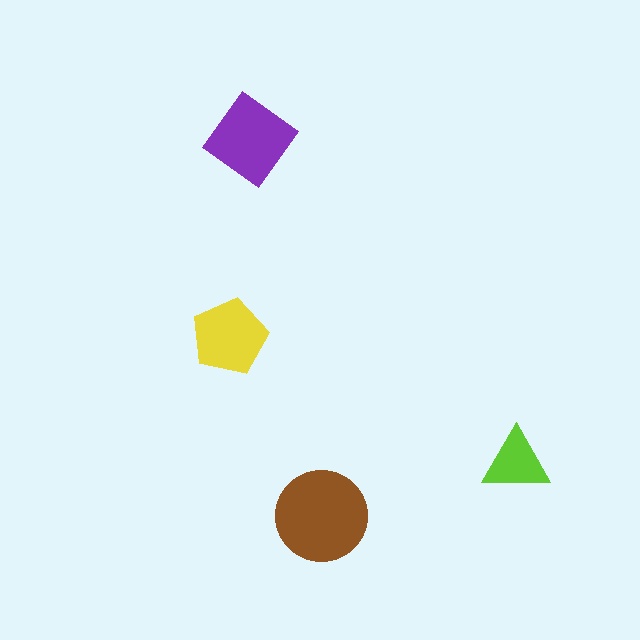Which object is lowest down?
The brown circle is bottommost.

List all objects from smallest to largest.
The lime triangle, the yellow pentagon, the purple diamond, the brown circle.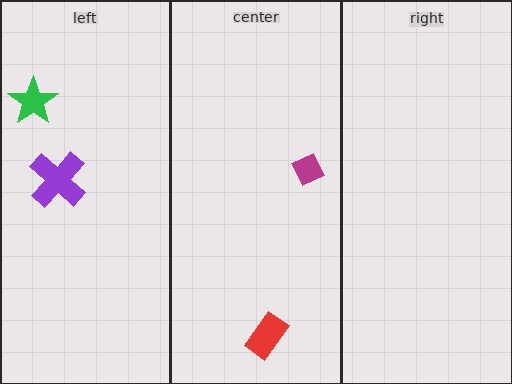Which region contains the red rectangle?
The center region.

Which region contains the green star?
The left region.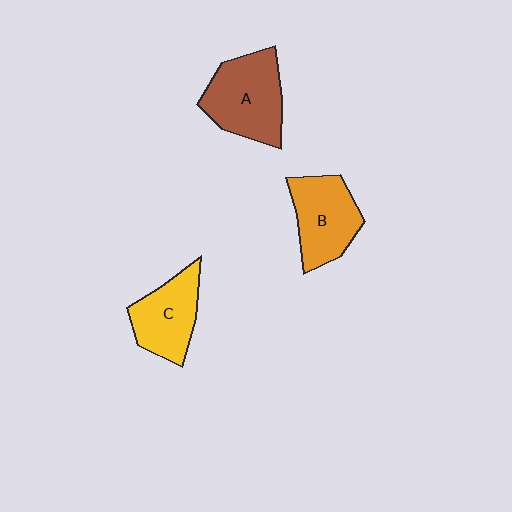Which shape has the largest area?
Shape A (brown).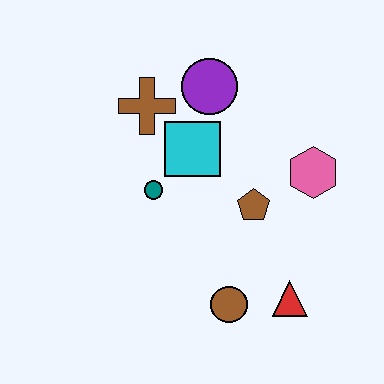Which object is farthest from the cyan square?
The red triangle is farthest from the cyan square.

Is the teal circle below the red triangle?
No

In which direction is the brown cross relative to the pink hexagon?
The brown cross is to the left of the pink hexagon.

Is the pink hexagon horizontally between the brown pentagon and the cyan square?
No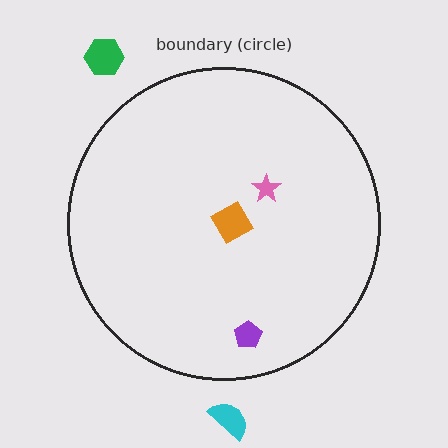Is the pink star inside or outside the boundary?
Inside.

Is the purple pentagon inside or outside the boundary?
Inside.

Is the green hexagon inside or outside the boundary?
Outside.